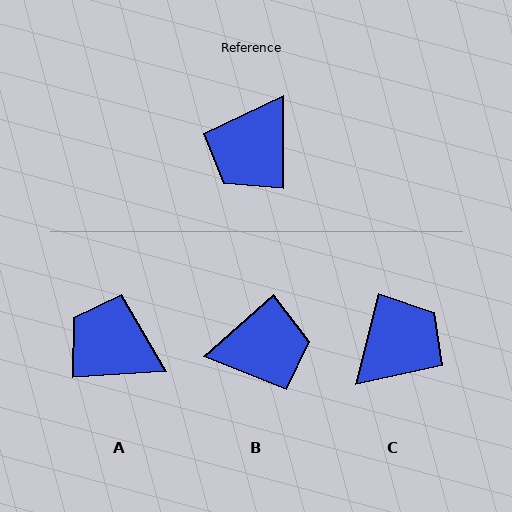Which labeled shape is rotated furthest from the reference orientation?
C, about 167 degrees away.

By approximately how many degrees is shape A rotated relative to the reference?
Approximately 86 degrees clockwise.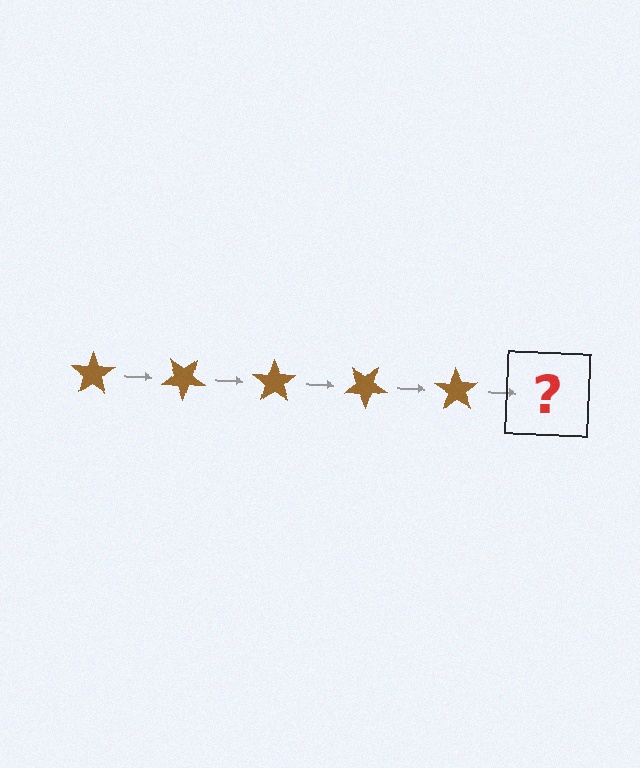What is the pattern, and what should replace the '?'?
The pattern is that the star rotates 35 degrees each step. The '?' should be a brown star rotated 175 degrees.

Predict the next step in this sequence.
The next step is a brown star rotated 175 degrees.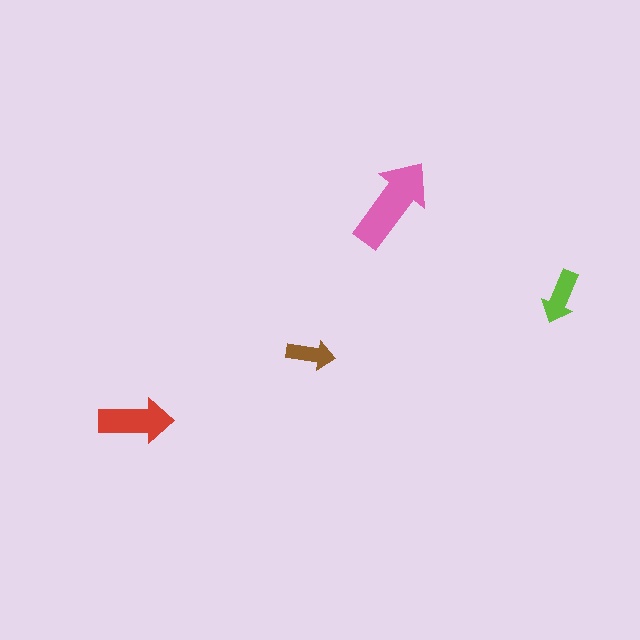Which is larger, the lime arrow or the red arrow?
The red one.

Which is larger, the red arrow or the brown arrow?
The red one.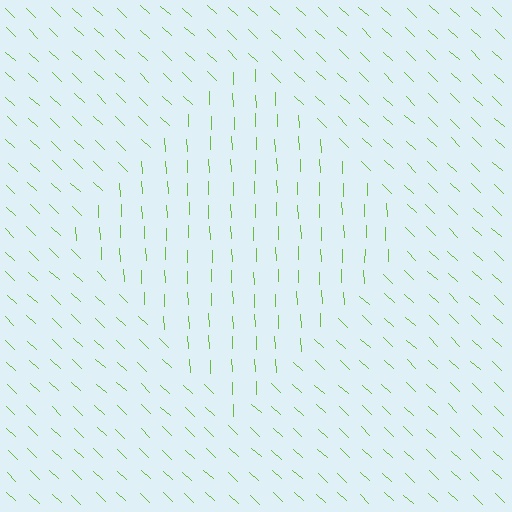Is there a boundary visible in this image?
Yes, there is a texture boundary formed by a change in line orientation.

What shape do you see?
I see a diamond.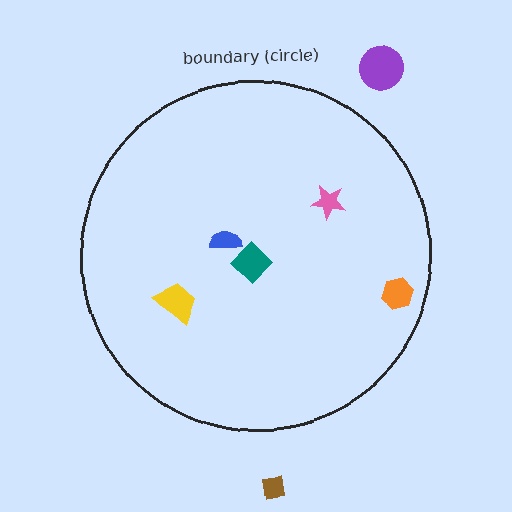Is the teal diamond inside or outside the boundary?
Inside.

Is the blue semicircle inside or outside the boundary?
Inside.